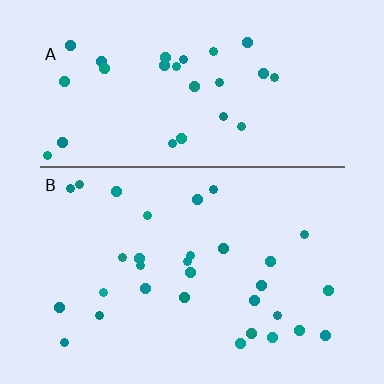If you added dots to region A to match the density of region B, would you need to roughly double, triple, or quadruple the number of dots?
Approximately double.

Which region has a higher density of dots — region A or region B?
B (the bottom).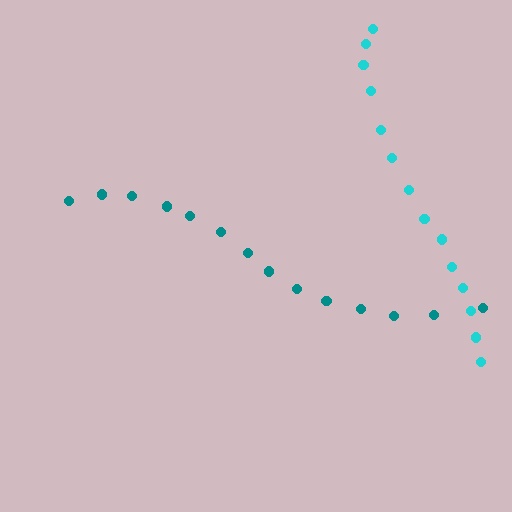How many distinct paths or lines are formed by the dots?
There are 2 distinct paths.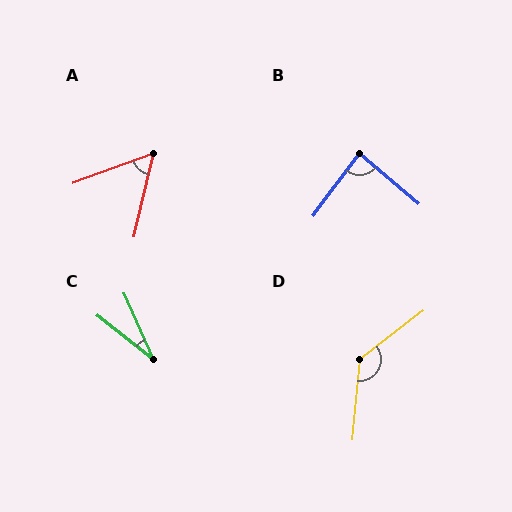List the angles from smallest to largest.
C (28°), A (57°), B (86°), D (133°).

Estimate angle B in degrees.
Approximately 86 degrees.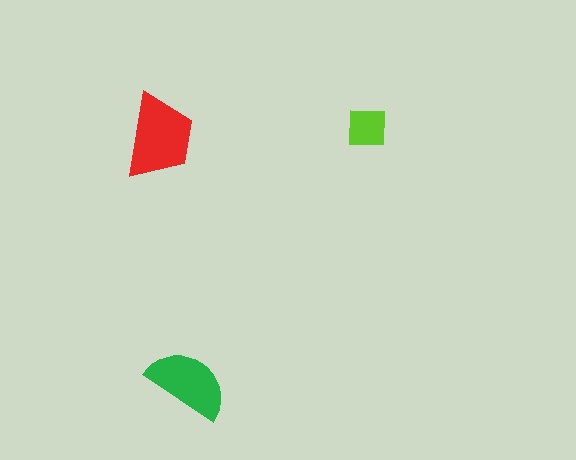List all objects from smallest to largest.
The lime square, the green semicircle, the red trapezoid.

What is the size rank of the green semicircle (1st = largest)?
2nd.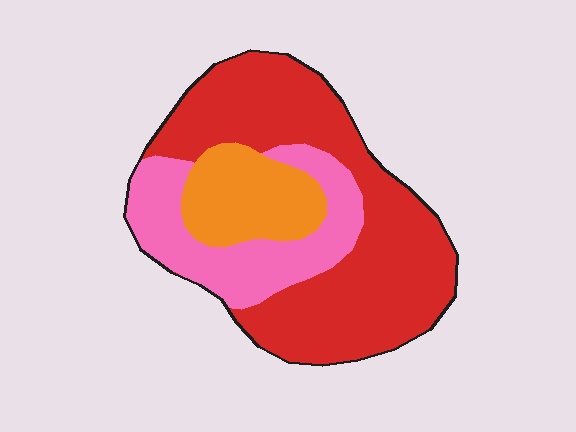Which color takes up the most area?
Red, at roughly 55%.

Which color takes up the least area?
Orange, at roughly 15%.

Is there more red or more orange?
Red.